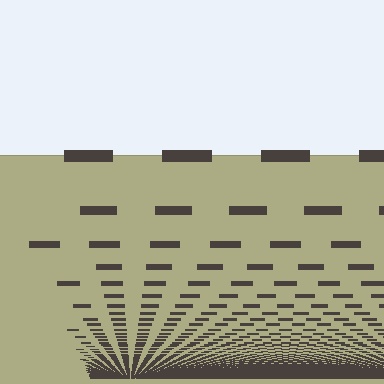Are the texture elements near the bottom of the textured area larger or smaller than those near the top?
Smaller. The gradient is inverted — elements near the bottom are smaller and denser.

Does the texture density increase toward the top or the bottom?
Density increases toward the bottom.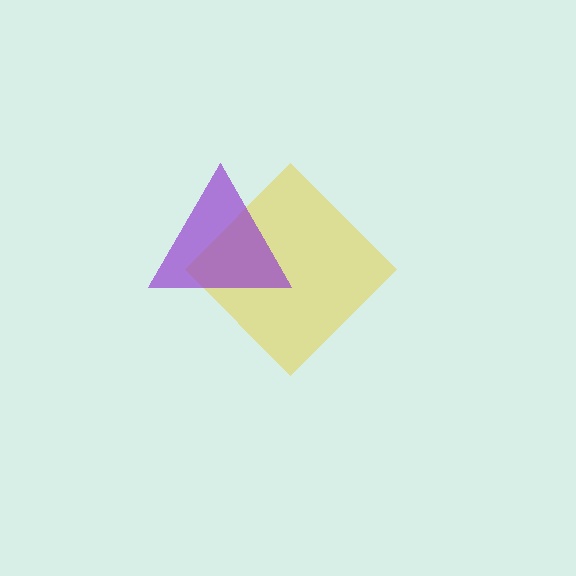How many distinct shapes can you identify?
There are 2 distinct shapes: a yellow diamond, a purple triangle.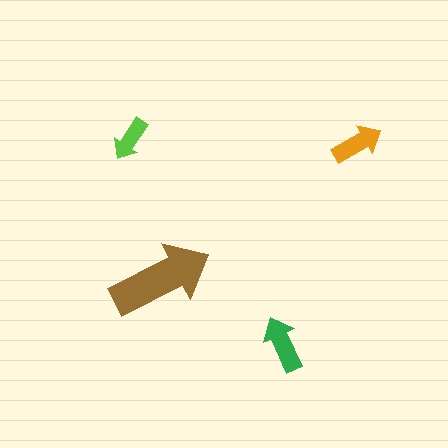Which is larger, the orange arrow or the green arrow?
The green one.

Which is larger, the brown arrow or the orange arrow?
The brown one.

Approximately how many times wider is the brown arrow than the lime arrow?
About 2.5 times wider.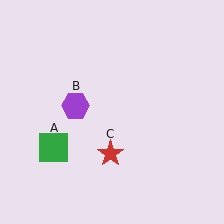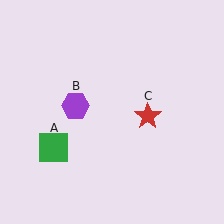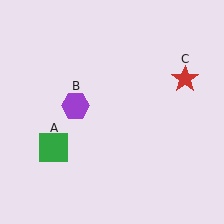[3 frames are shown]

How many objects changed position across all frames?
1 object changed position: red star (object C).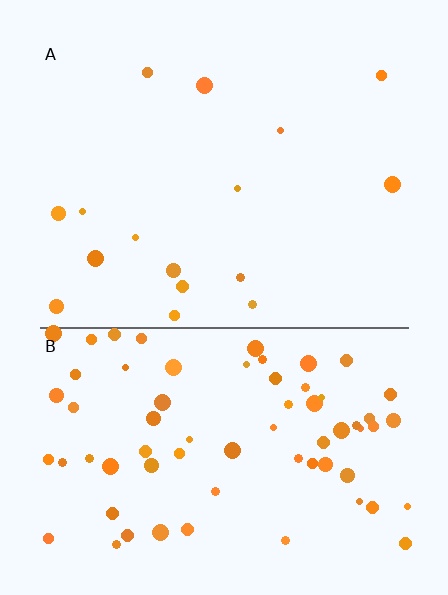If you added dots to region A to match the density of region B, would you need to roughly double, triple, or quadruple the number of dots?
Approximately quadruple.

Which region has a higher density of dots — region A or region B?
B (the bottom).